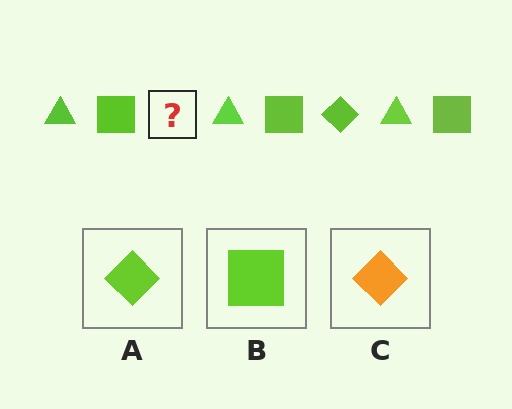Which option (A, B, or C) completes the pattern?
A.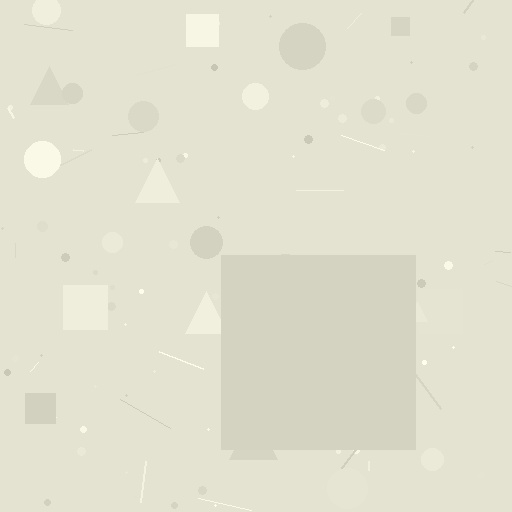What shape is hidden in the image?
A square is hidden in the image.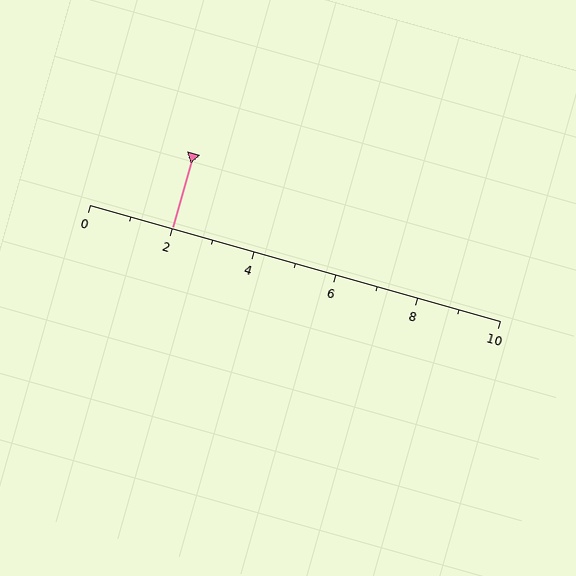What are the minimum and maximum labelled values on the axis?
The axis runs from 0 to 10.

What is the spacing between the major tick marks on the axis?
The major ticks are spaced 2 apart.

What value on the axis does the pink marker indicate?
The marker indicates approximately 2.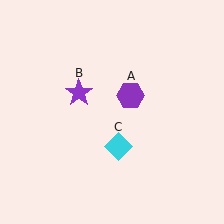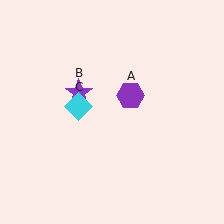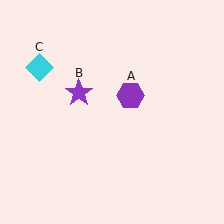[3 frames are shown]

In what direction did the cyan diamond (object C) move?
The cyan diamond (object C) moved up and to the left.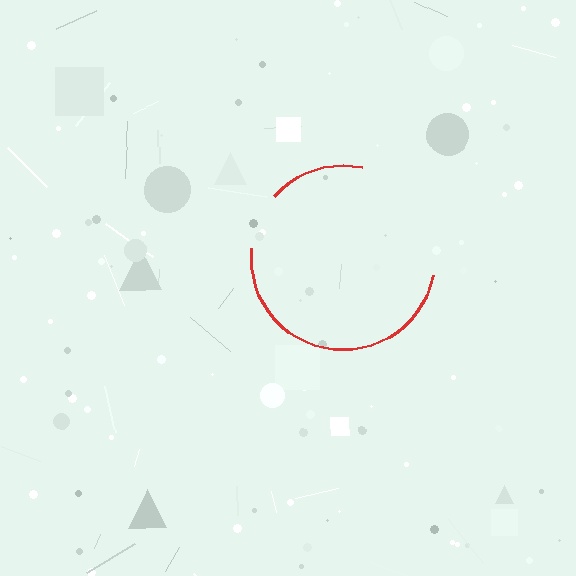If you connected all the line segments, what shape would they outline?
They would outline a circle.